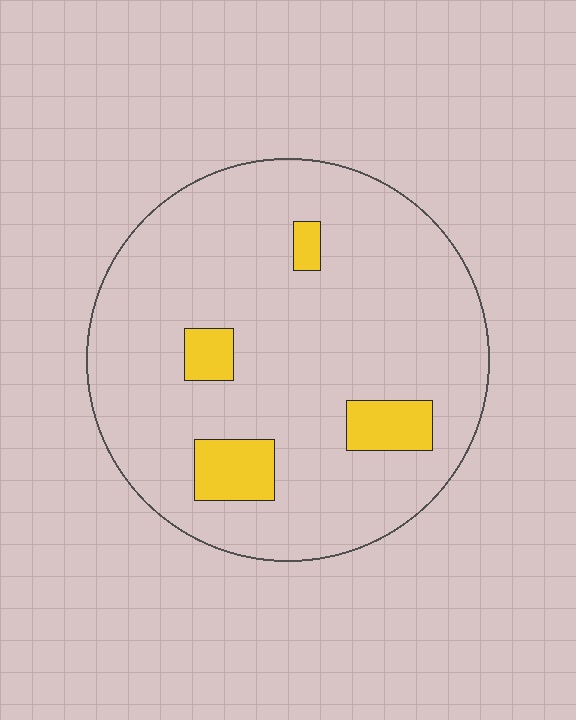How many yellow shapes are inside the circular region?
4.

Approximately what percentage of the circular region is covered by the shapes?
Approximately 10%.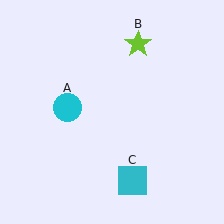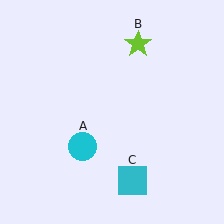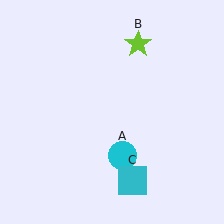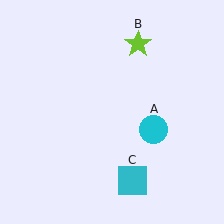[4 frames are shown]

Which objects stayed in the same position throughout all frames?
Lime star (object B) and cyan square (object C) remained stationary.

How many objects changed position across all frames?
1 object changed position: cyan circle (object A).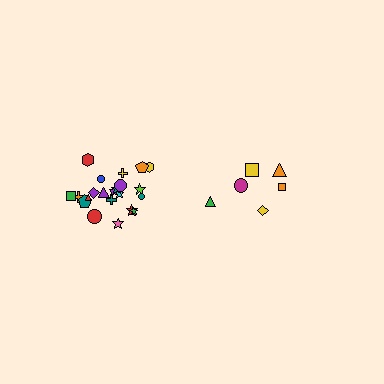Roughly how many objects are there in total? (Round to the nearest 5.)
Roughly 30 objects in total.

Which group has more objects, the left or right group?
The left group.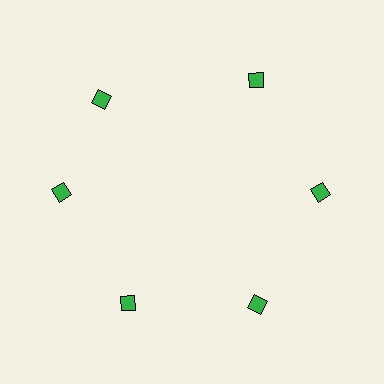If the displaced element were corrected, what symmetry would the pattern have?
It would have 6-fold rotational symmetry — the pattern would map onto itself every 60 degrees.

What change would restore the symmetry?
The symmetry would be restored by rotating it back into even spacing with its neighbors so that all 6 diamonds sit at equal angles and equal distance from the center.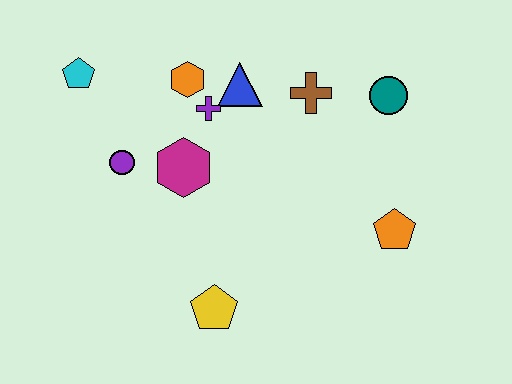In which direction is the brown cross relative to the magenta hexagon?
The brown cross is to the right of the magenta hexagon.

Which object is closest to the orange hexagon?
The purple cross is closest to the orange hexagon.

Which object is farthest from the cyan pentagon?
The orange pentagon is farthest from the cyan pentagon.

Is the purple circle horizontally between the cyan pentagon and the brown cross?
Yes